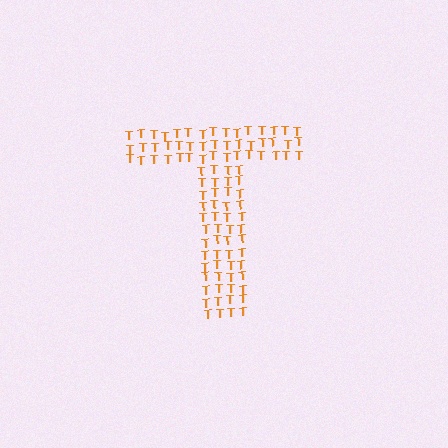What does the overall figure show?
The overall figure shows the letter T.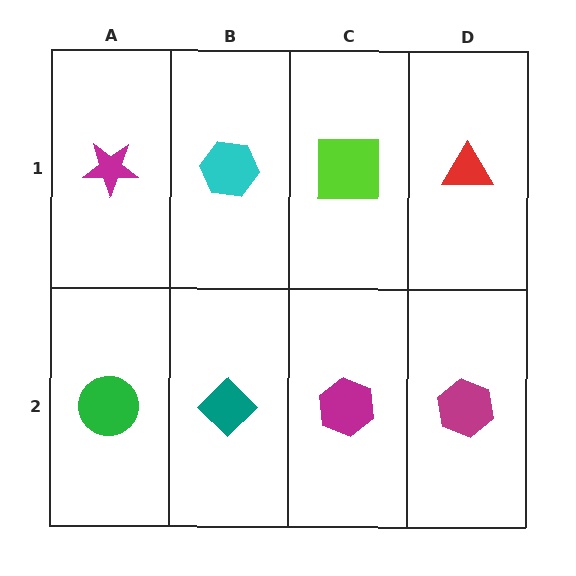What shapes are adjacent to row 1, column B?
A teal diamond (row 2, column B), a magenta star (row 1, column A), a lime square (row 1, column C).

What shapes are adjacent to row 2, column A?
A magenta star (row 1, column A), a teal diamond (row 2, column B).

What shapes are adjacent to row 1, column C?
A magenta hexagon (row 2, column C), a cyan hexagon (row 1, column B), a red triangle (row 1, column D).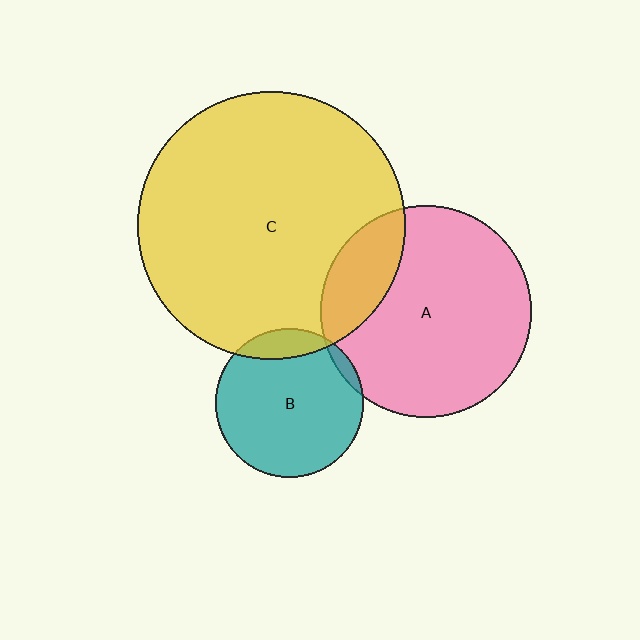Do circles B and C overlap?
Yes.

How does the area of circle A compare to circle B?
Approximately 2.0 times.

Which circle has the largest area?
Circle C (yellow).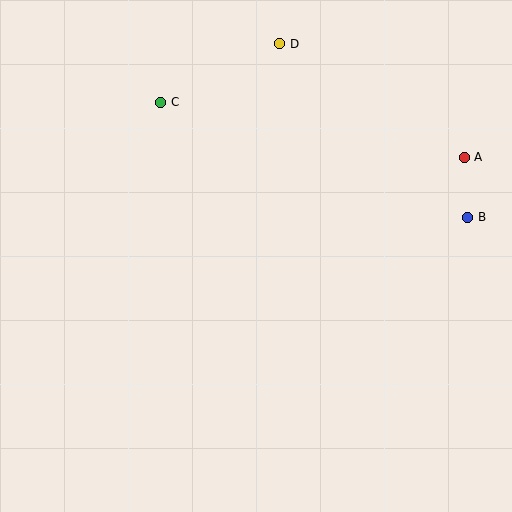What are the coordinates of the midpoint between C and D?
The midpoint between C and D is at (220, 73).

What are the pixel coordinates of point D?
Point D is at (280, 44).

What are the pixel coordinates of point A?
Point A is at (464, 157).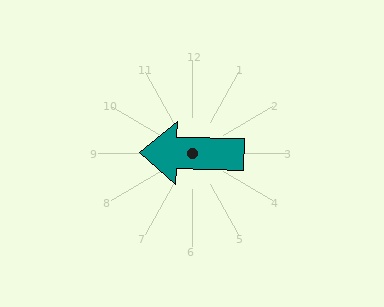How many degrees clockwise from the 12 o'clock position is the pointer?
Approximately 271 degrees.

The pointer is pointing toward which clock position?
Roughly 9 o'clock.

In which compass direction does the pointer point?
West.